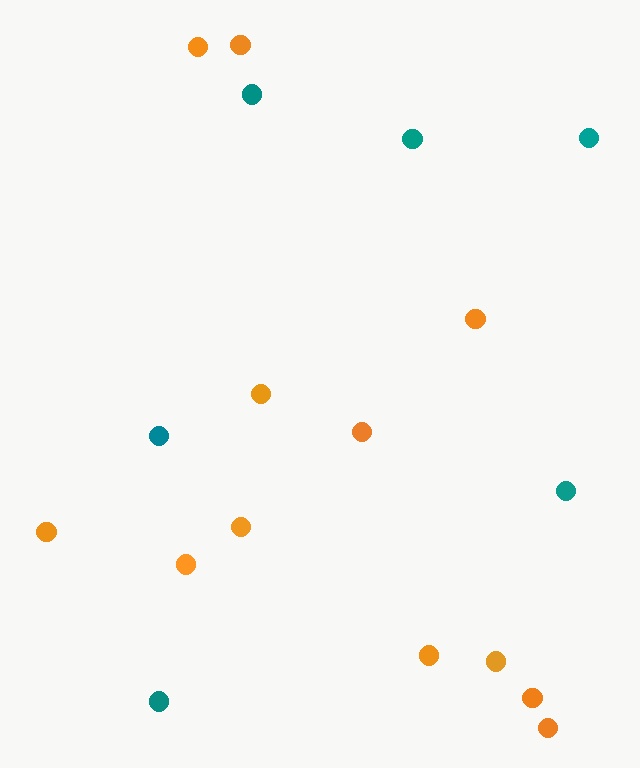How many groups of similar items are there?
There are 2 groups: one group of teal circles (6) and one group of orange circles (12).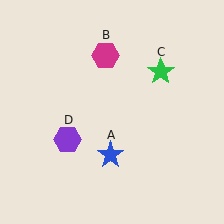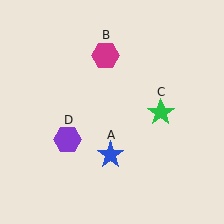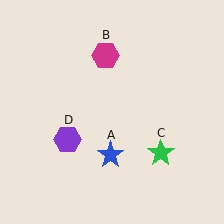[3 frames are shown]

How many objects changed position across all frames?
1 object changed position: green star (object C).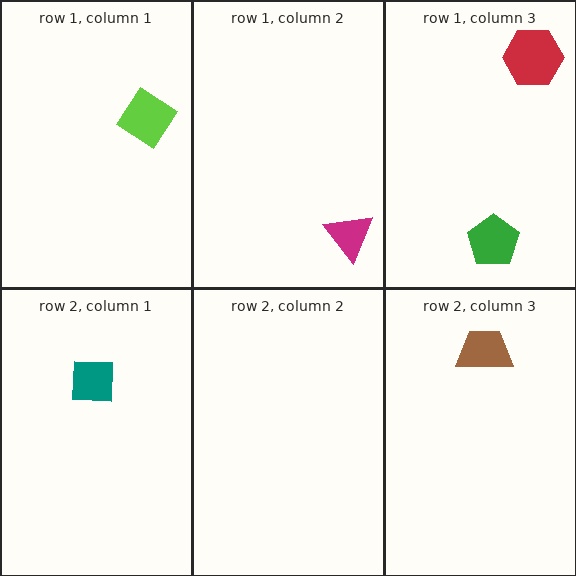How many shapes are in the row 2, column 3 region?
1.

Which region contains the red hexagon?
The row 1, column 3 region.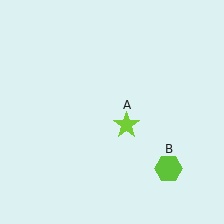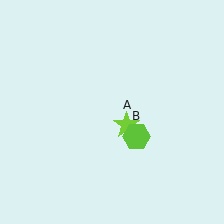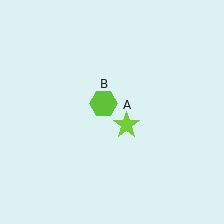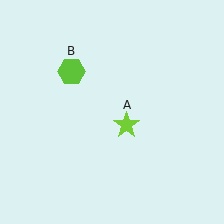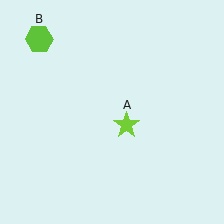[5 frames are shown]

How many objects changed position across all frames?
1 object changed position: lime hexagon (object B).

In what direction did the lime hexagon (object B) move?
The lime hexagon (object B) moved up and to the left.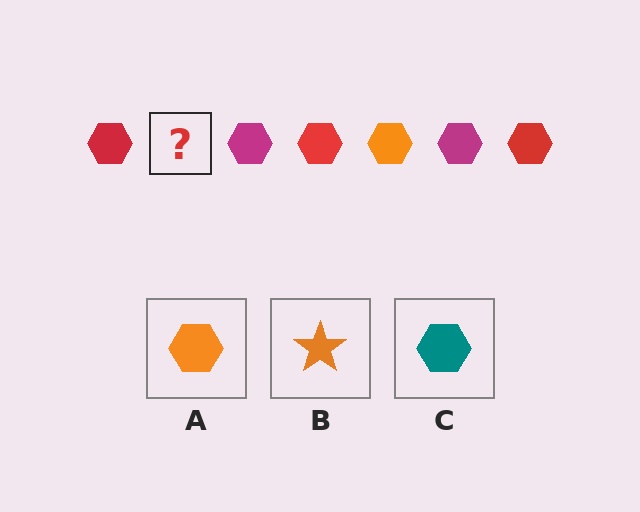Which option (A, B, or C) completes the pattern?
A.